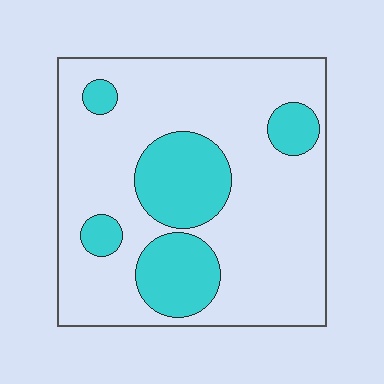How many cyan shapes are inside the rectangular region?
5.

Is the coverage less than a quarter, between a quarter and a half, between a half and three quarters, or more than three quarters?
Less than a quarter.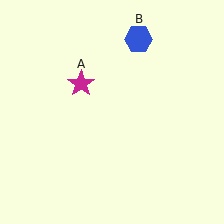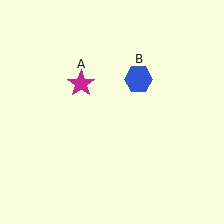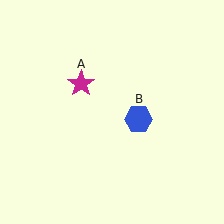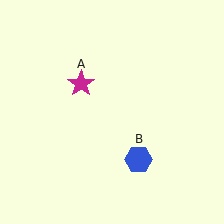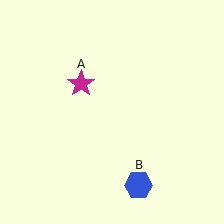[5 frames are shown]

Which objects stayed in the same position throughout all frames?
Magenta star (object A) remained stationary.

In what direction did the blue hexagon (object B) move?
The blue hexagon (object B) moved down.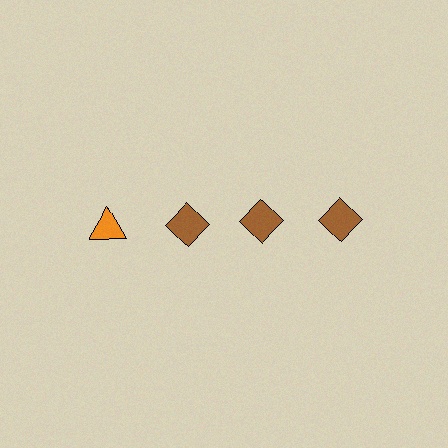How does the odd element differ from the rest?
It differs in both color (orange instead of brown) and shape (triangle instead of diamond).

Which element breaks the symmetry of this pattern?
The orange triangle in the top row, leftmost column breaks the symmetry. All other shapes are brown diamonds.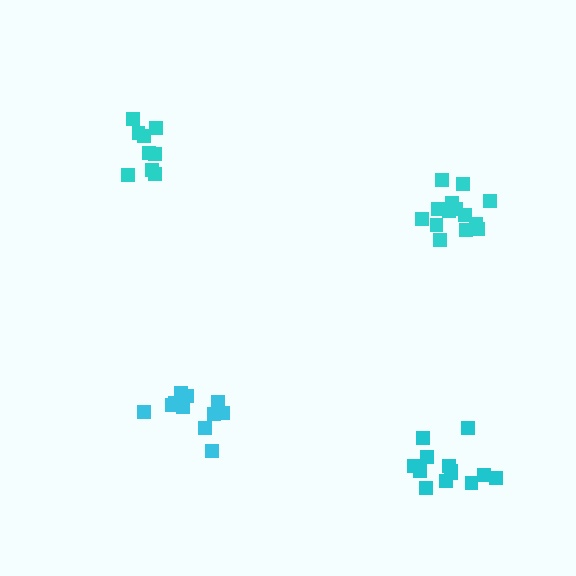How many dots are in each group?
Group 1: 14 dots, Group 2: 13 dots, Group 3: 11 dots, Group 4: 9 dots (47 total).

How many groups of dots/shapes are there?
There are 4 groups.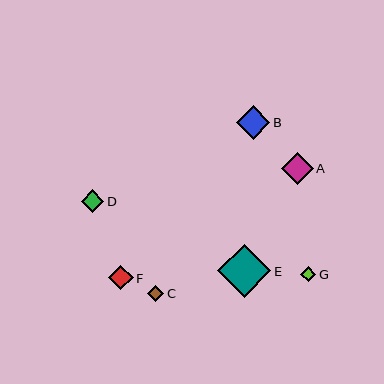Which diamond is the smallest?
Diamond G is the smallest with a size of approximately 15 pixels.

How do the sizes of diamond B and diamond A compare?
Diamond B and diamond A are approximately the same size.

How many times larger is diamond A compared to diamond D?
Diamond A is approximately 1.4 times the size of diamond D.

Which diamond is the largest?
Diamond E is the largest with a size of approximately 53 pixels.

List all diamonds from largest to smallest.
From largest to smallest: E, B, A, F, D, C, G.